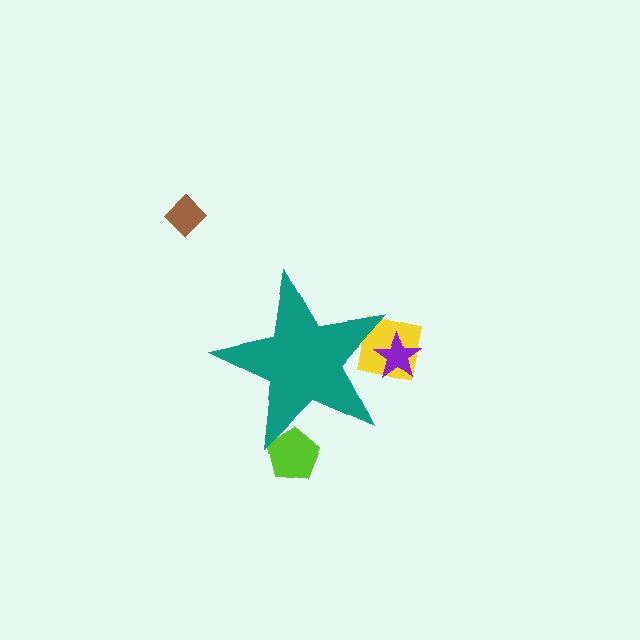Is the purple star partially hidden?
Yes, the purple star is partially hidden behind the teal star.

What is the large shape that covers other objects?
A teal star.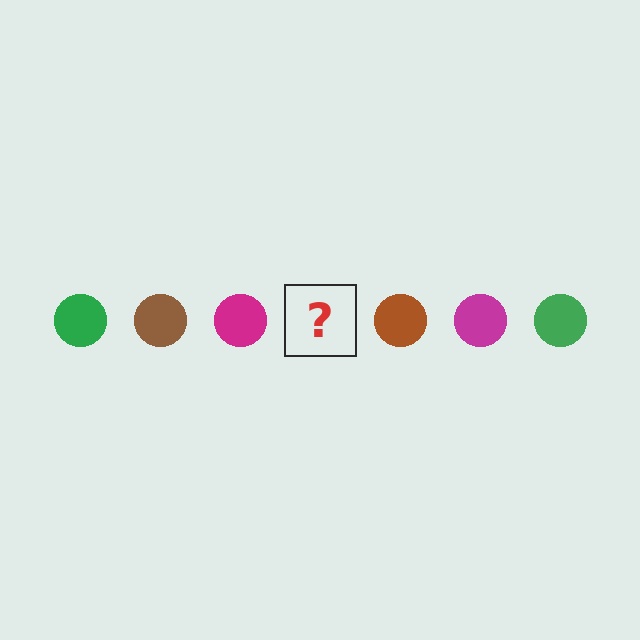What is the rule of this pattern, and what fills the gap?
The rule is that the pattern cycles through green, brown, magenta circles. The gap should be filled with a green circle.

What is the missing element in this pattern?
The missing element is a green circle.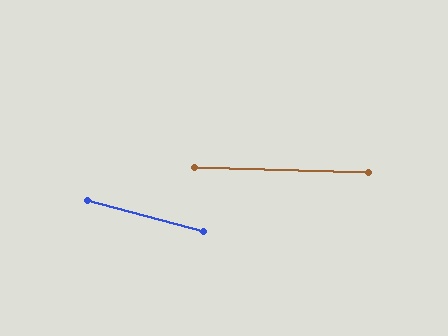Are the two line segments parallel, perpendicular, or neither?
Neither parallel nor perpendicular — they differ by about 14°.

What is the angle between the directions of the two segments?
Approximately 14 degrees.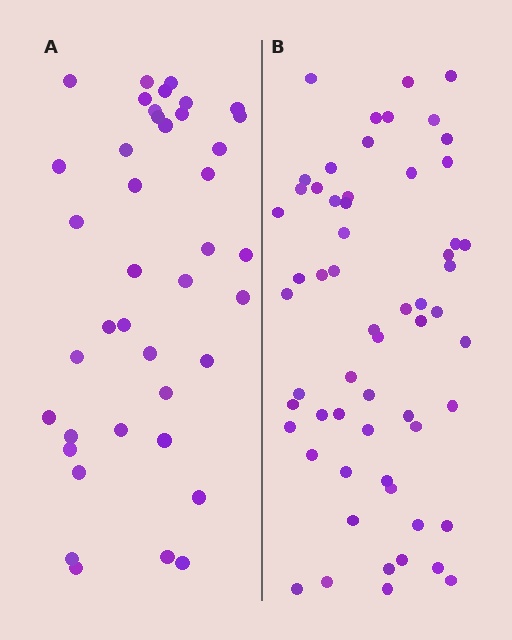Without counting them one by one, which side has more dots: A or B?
Region B (the right region) has more dots.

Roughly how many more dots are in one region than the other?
Region B has approximately 20 more dots than region A.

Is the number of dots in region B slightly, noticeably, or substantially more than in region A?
Region B has substantially more. The ratio is roughly 1.5 to 1.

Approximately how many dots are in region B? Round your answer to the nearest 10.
About 60 dots. (The exact count is 59, which rounds to 60.)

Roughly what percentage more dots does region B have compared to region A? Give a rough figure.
About 50% more.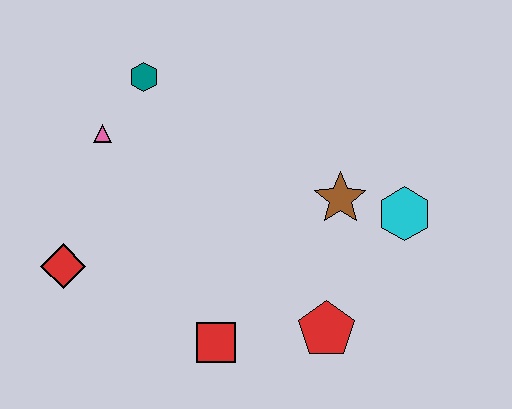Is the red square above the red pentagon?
No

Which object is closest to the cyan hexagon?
The brown star is closest to the cyan hexagon.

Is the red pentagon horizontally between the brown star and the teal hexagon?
Yes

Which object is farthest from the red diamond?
The cyan hexagon is farthest from the red diamond.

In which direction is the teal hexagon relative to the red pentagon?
The teal hexagon is above the red pentagon.